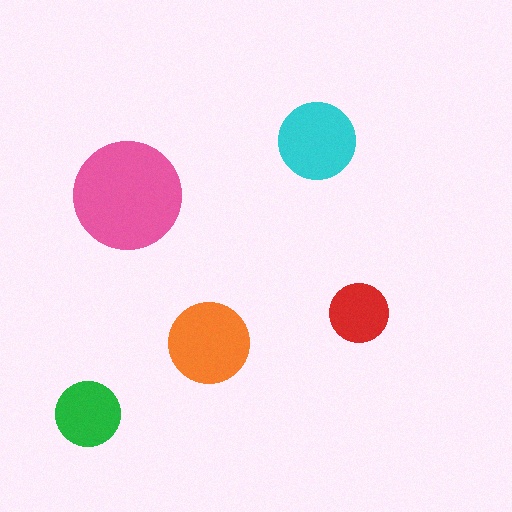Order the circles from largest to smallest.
the pink one, the orange one, the cyan one, the green one, the red one.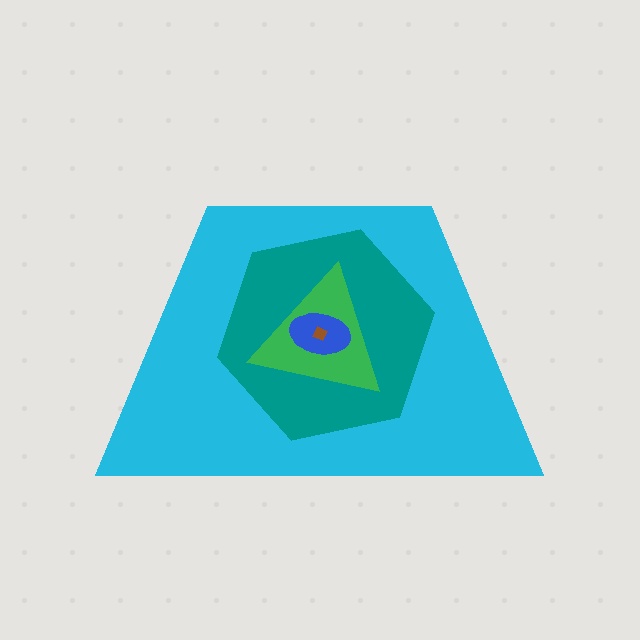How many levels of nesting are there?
5.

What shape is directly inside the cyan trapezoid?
The teal hexagon.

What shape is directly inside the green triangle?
The blue ellipse.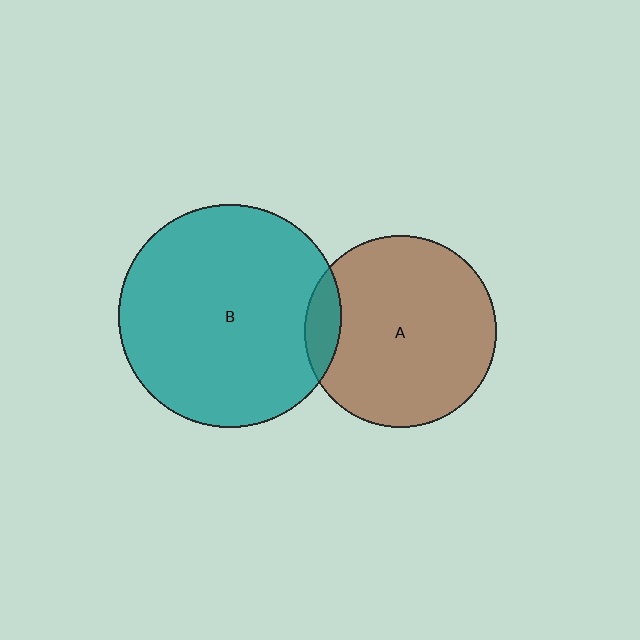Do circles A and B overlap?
Yes.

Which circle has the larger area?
Circle B (teal).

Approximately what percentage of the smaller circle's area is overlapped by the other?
Approximately 10%.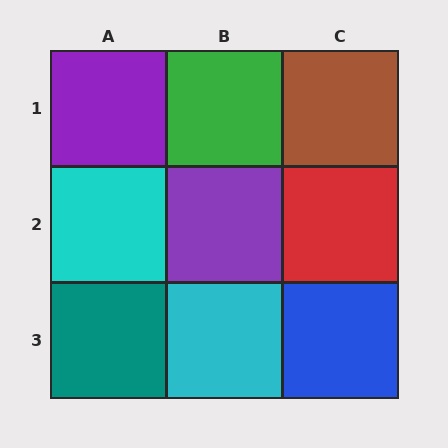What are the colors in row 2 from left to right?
Cyan, purple, red.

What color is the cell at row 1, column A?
Purple.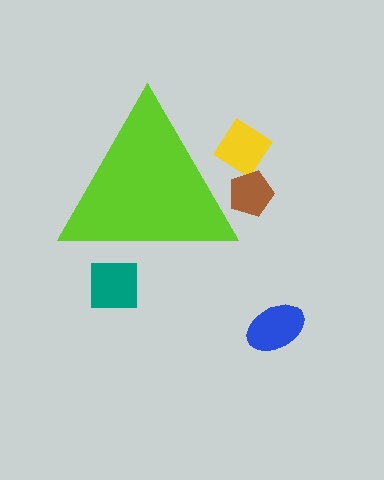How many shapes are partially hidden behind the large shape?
3 shapes are partially hidden.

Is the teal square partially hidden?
Yes, the teal square is partially hidden behind the lime triangle.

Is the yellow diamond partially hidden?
Yes, the yellow diamond is partially hidden behind the lime triangle.